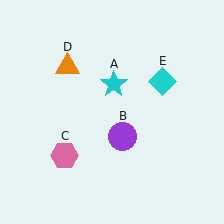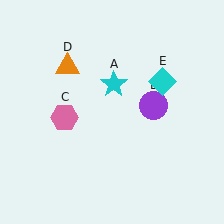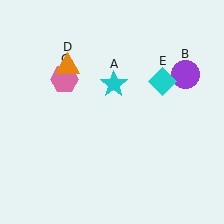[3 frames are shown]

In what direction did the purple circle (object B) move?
The purple circle (object B) moved up and to the right.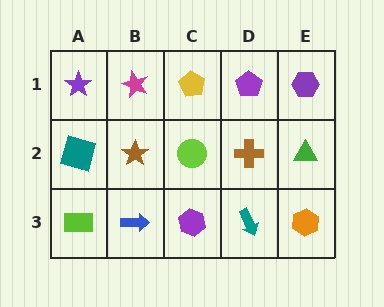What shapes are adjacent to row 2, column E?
A purple hexagon (row 1, column E), an orange hexagon (row 3, column E), a brown cross (row 2, column D).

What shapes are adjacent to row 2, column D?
A purple pentagon (row 1, column D), a teal arrow (row 3, column D), a lime circle (row 2, column C), a green triangle (row 2, column E).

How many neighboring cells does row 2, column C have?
4.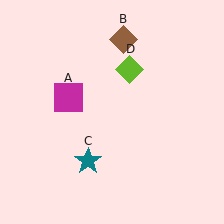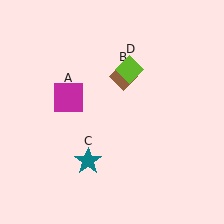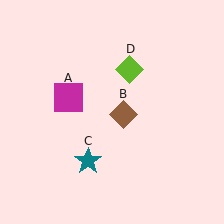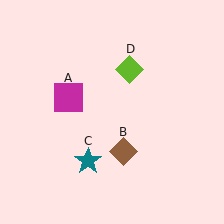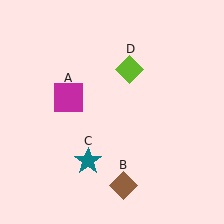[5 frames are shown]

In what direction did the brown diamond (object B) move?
The brown diamond (object B) moved down.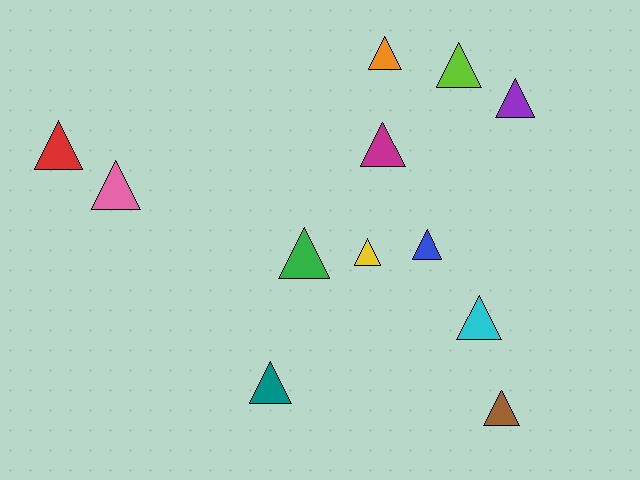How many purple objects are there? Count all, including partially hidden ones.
There is 1 purple object.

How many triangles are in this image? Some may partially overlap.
There are 12 triangles.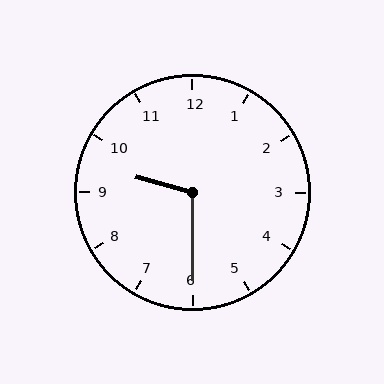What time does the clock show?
9:30.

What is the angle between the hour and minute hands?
Approximately 105 degrees.